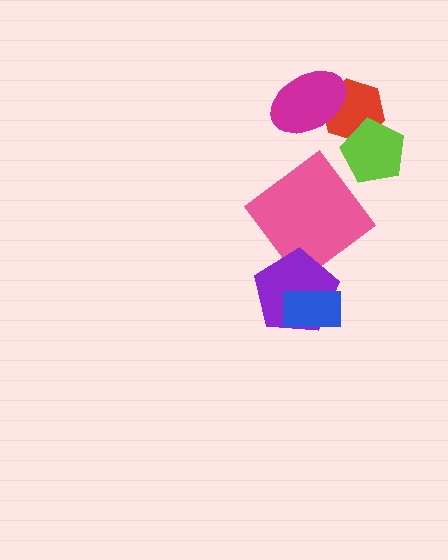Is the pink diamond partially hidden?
Yes, it is partially covered by another shape.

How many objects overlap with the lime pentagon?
1 object overlaps with the lime pentagon.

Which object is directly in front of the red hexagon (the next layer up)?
The lime pentagon is directly in front of the red hexagon.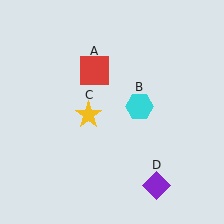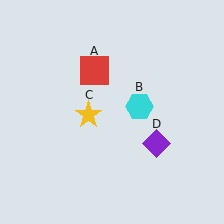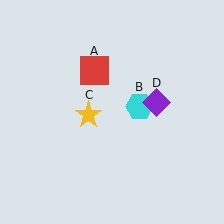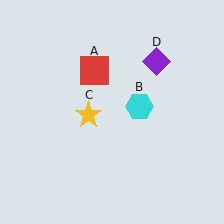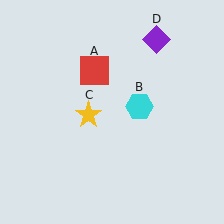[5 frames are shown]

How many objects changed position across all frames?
1 object changed position: purple diamond (object D).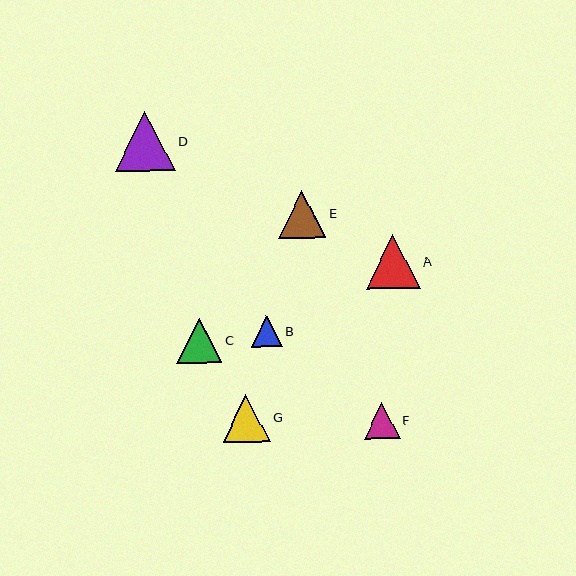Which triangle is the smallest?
Triangle B is the smallest with a size of approximately 30 pixels.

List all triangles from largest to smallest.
From largest to smallest: D, A, G, E, C, F, B.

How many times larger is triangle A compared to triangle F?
Triangle A is approximately 1.5 times the size of triangle F.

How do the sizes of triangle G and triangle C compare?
Triangle G and triangle C are approximately the same size.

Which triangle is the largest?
Triangle D is the largest with a size of approximately 60 pixels.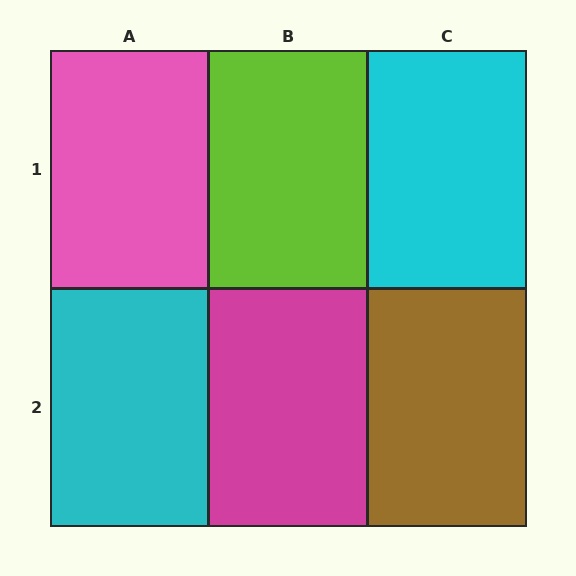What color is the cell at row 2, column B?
Magenta.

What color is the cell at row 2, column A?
Cyan.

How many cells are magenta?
1 cell is magenta.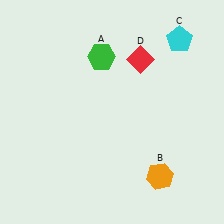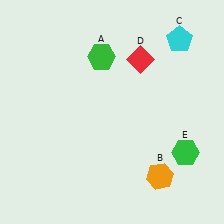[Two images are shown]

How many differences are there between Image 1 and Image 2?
There is 1 difference between the two images.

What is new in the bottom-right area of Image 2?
A green hexagon (E) was added in the bottom-right area of Image 2.